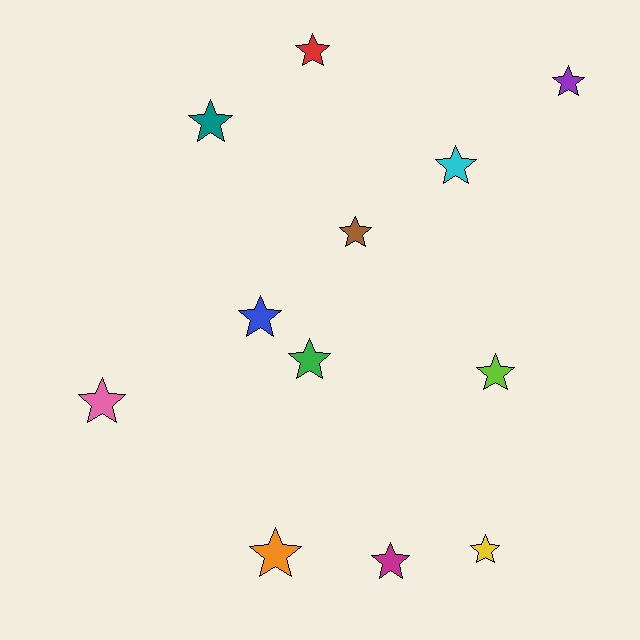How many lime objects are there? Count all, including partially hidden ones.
There is 1 lime object.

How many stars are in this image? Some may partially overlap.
There are 12 stars.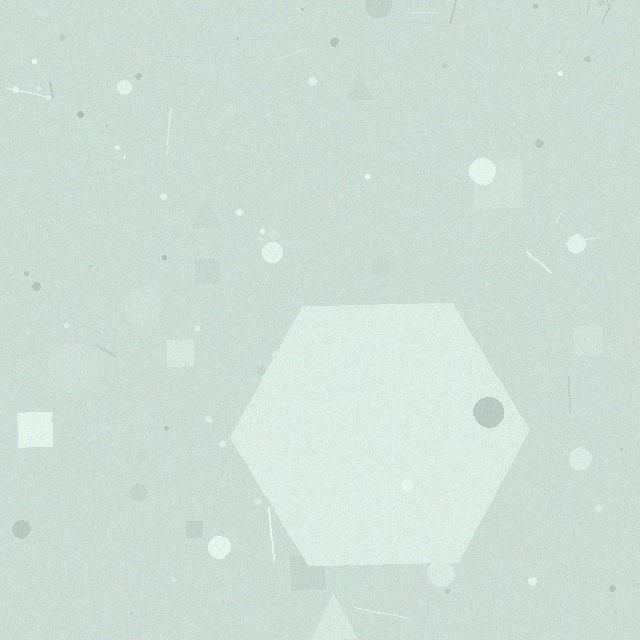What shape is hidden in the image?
A hexagon is hidden in the image.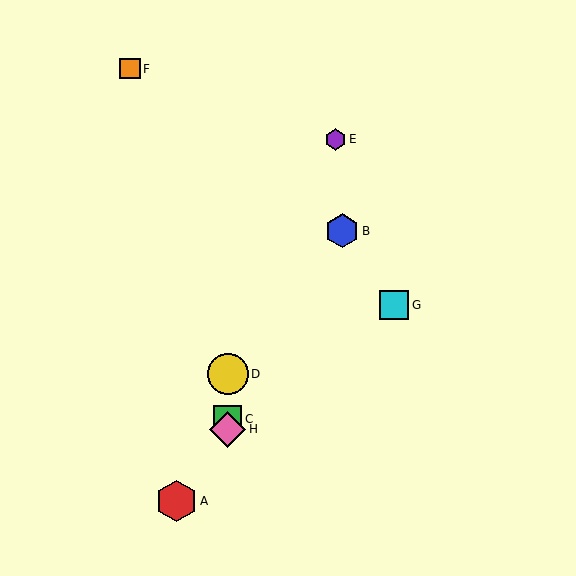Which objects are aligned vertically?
Objects C, D, H are aligned vertically.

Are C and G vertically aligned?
No, C is at x≈228 and G is at x≈394.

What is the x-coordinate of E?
Object E is at x≈335.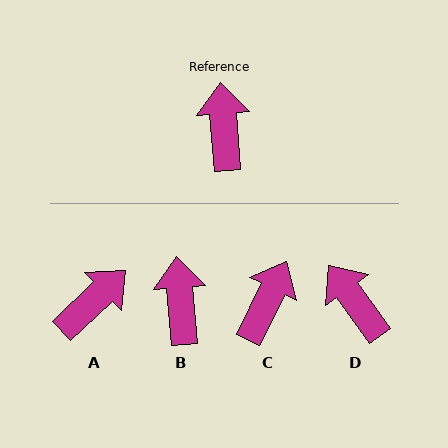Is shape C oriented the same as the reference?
No, it is off by about 31 degrees.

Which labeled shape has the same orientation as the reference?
B.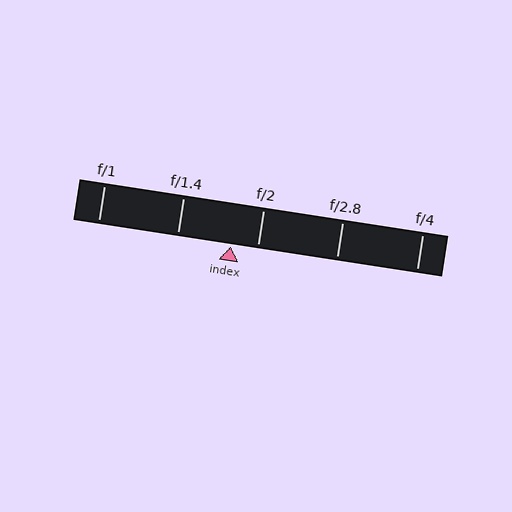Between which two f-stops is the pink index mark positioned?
The index mark is between f/1.4 and f/2.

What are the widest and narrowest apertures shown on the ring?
The widest aperture shown is f/1 and the narrowest is f/4.